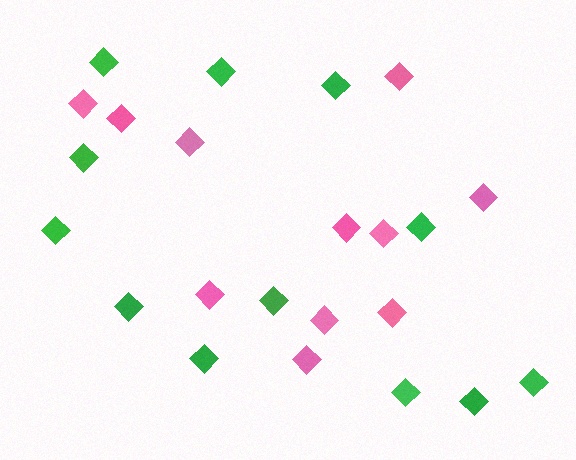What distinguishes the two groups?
There are 2 groups: one group of pink diamonds (11) and one group of green diamonds (12).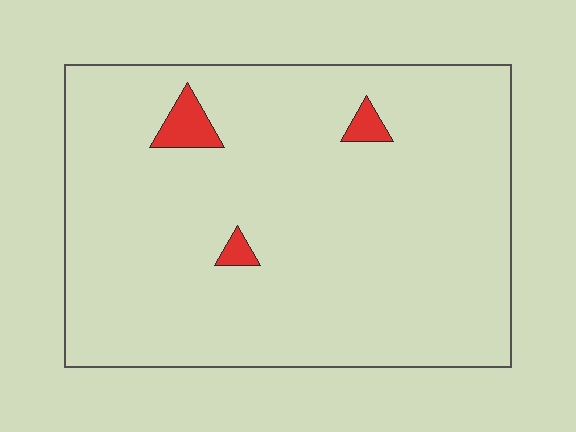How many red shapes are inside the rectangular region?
3.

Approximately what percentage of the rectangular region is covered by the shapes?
Approximately 5%.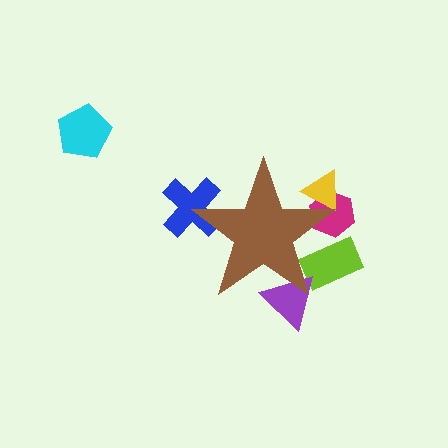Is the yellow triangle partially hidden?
Yes, the yellow triangle is partially hidden behind the brown star.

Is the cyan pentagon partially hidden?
No, the cyan pentagon is fully visible.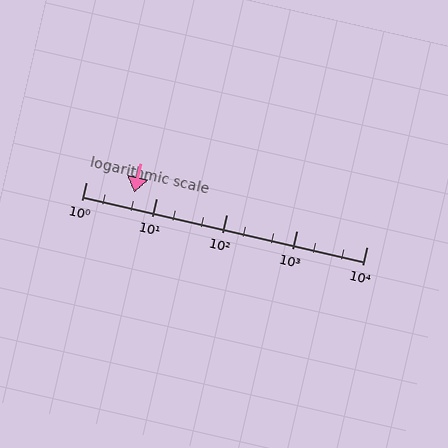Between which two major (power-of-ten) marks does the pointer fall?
The pointer is between 1 and 10.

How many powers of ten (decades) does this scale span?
The scale spans 4 decades, from 1 to 10000.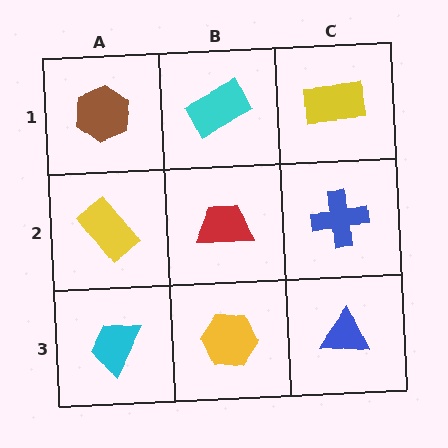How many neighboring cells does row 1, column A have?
2.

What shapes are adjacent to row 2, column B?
A cyan rectangle (row 1, column B), a yellow hexagon (row 3, column B), a yellow rectangle (row 2, column A), a blue cross (row 2, column C).